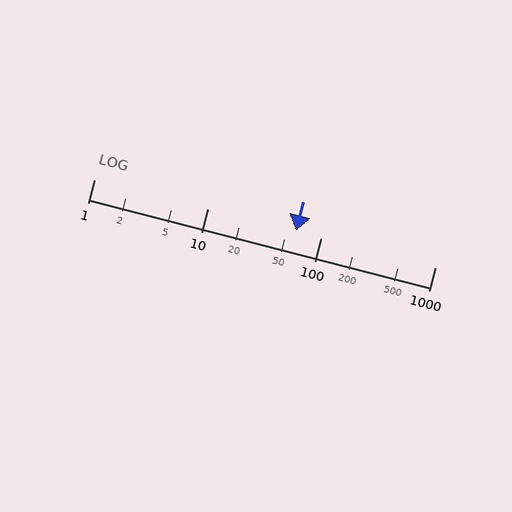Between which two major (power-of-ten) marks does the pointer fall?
The pointer is between 10 and 100.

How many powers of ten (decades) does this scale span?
The scale spans 3 decades, from 1 to 1000.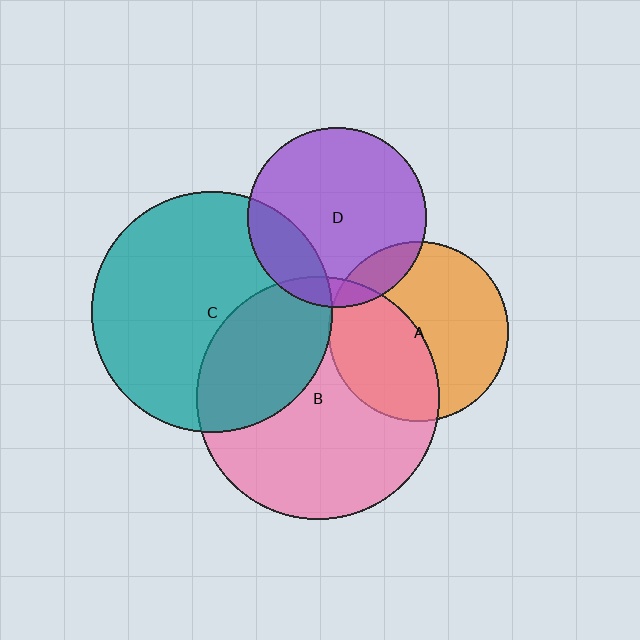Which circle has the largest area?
Circle B (pink).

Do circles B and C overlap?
Yes.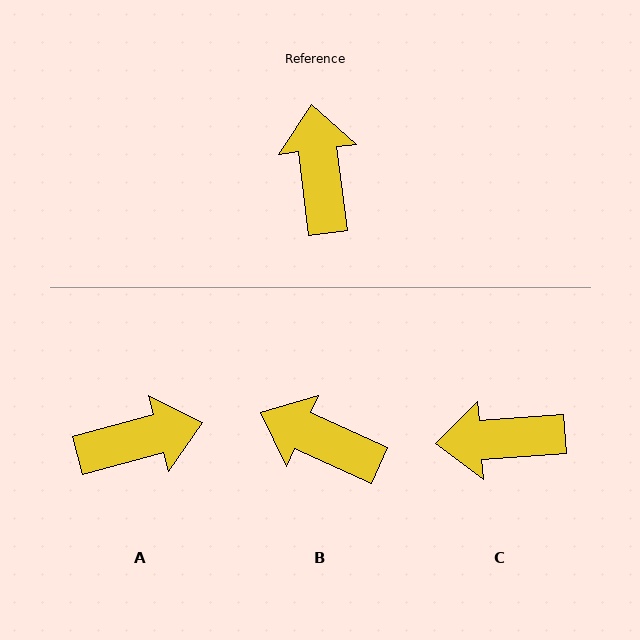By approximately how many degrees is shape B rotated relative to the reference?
Approximately 58 degrees counter-clockwise.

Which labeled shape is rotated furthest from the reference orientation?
C, about 87 degrees away.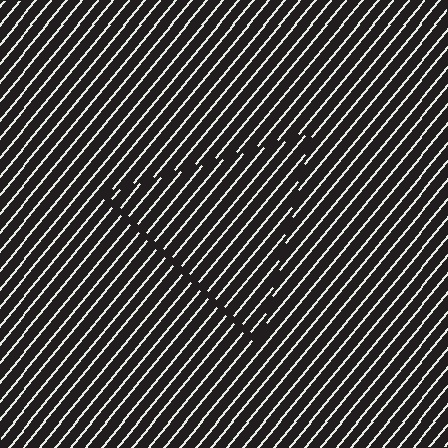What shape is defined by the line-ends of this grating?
An illusory triangle. The interior of the shape contains the same grating, shifted by half a period — the contour is defined by the phase discontinuity where line-ends from the inner and outer gratings abut.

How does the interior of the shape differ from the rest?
The interior of the shape contains the same grating, shifted by half a period — the contour is defined by the phase discontinuity where line-ends from the inner and outer gratings abut.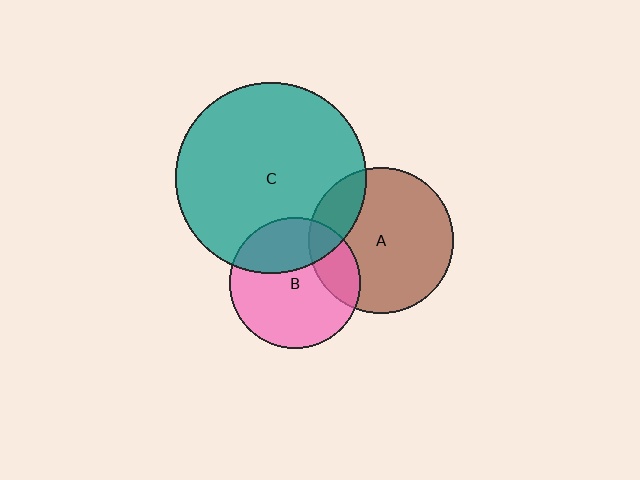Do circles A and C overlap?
Yes.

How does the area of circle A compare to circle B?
Approximately 1.2 times.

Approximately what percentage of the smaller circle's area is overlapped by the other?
Approximately 20%.